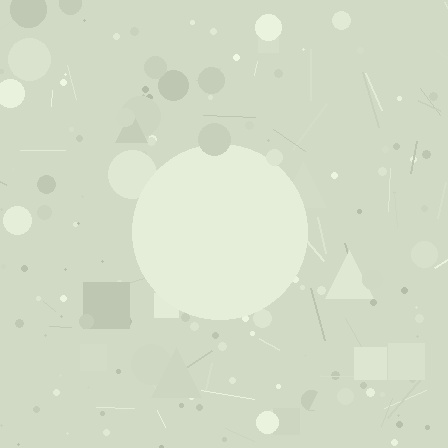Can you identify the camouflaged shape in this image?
The camouflaged shape is a circle.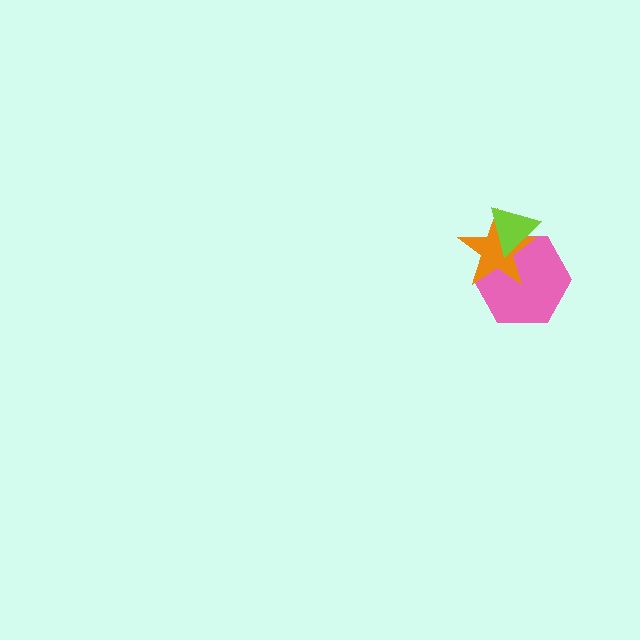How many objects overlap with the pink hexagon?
2 objects overlap with the pink hexagon.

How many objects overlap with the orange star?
2 objects overlap with the orange star.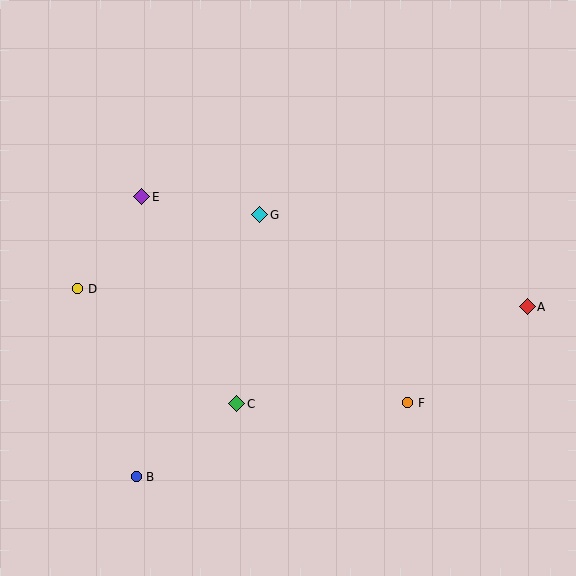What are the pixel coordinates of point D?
Point D is at (78, 289).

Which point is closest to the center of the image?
Point G at (260, 215) is closest to the center.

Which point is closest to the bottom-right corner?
Point F is closest to the bottom-right corner.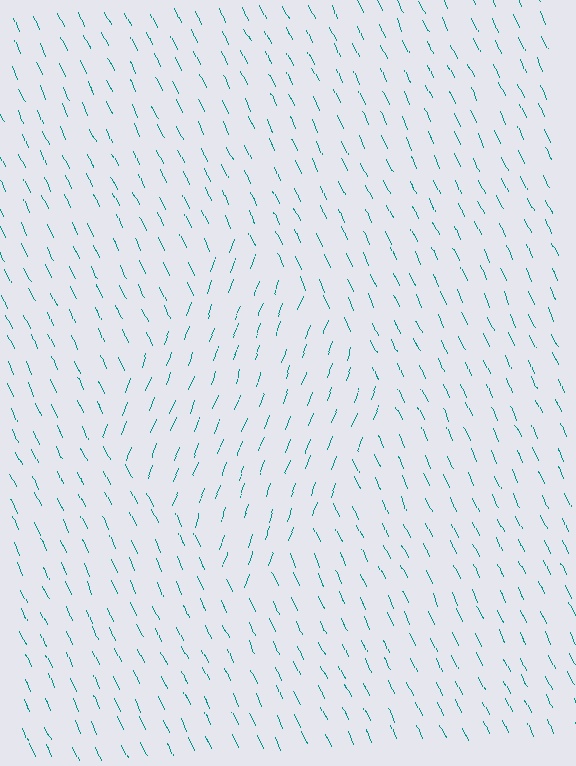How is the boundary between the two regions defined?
The boundary is defined purely by a change in line orientation (approximately 45 degrees difference). All lines are the same color and thickness.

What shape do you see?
I see a diamond.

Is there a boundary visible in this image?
Yes, there is a texture boundary formed by a change in line orientation.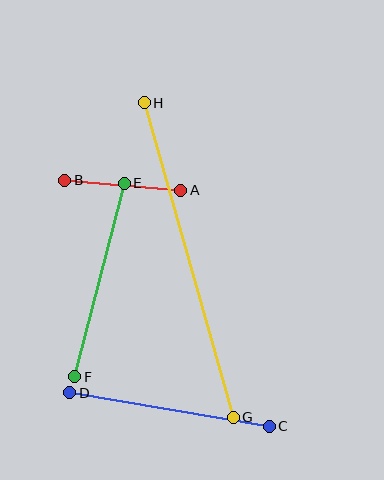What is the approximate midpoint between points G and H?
The midpoint is at approximately (189, 260) pixels.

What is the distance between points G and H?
The distance is approximately 327 pixels.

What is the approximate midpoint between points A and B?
The midpoint is at approximately (123, 185) pixels.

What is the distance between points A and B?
The distance is approximately 117 pixels.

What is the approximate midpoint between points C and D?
The midpoint is at approximately (170, 409) pixels.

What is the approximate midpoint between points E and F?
The midpoint is at approximately (99, 280) pixels.